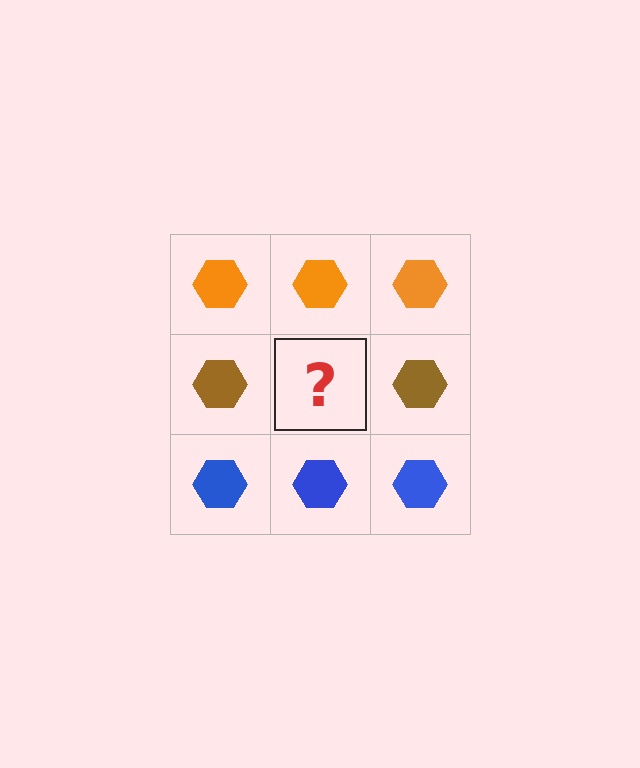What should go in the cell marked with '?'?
The missing cell should contain a brown hexagon.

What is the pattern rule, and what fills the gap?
The rule is that each row has a consistent color. The gap should be filled with a brown hexagon.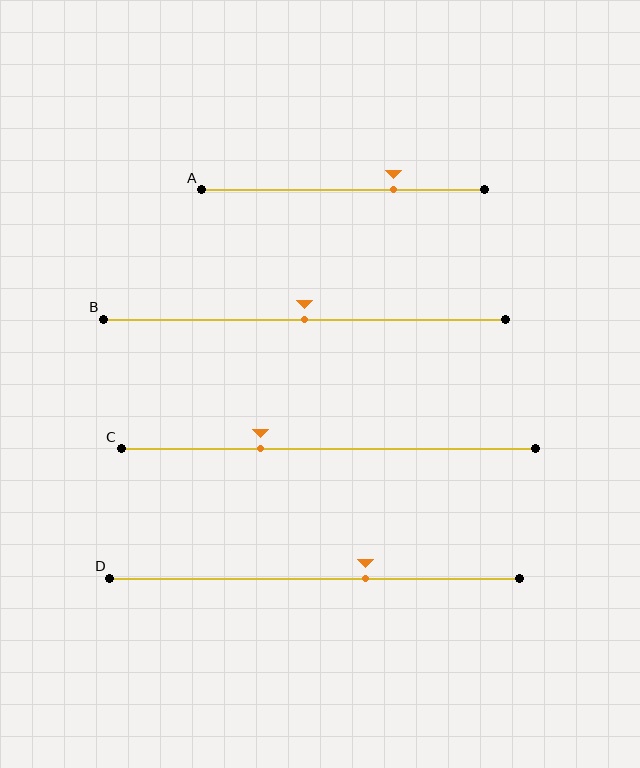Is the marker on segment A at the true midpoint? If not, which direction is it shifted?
No, the marker on segment A is shifted to the right by about 18% of the segment length.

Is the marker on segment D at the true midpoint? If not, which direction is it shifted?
No, the marker on segment D is shifted to the right by about 12% of the segment length.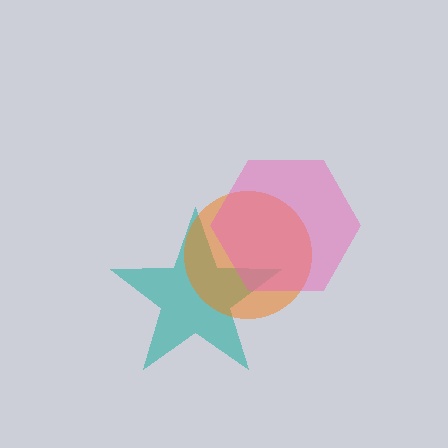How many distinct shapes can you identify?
There are 3 distinct shapes: a teal star, an orange circle, a pink hexagon.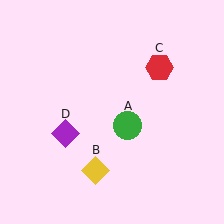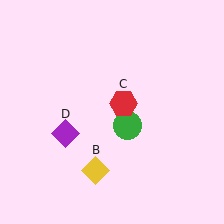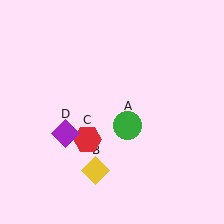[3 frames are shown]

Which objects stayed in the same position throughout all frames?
Green circle (object A) and yellow diamond (object B) and purple diamond (object D) remained stationary.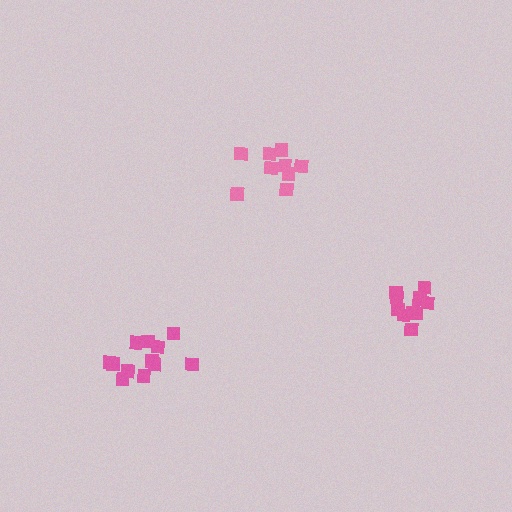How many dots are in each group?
Group 1: 11 dots, Group 2: 9 dots, Group 3: 12 dots (32 total).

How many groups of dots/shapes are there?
There are 3 groups.